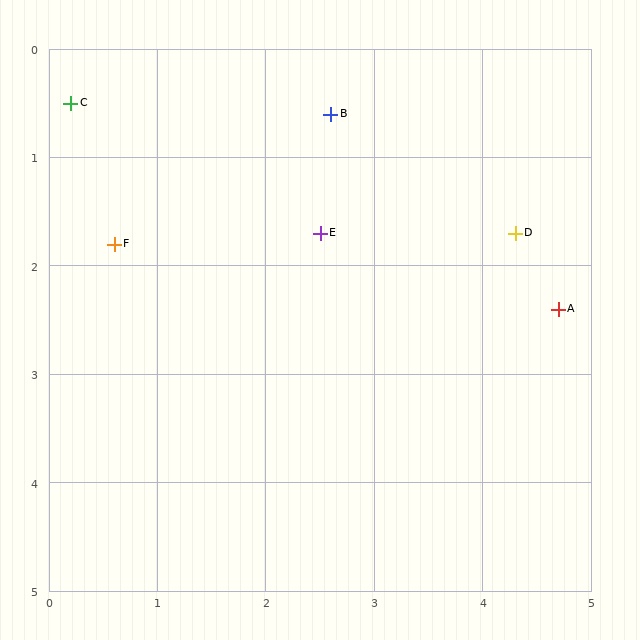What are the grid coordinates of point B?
Point B is at approximately (2.6, 0.6).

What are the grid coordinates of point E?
Point E is at approximately (2.5, 1.7).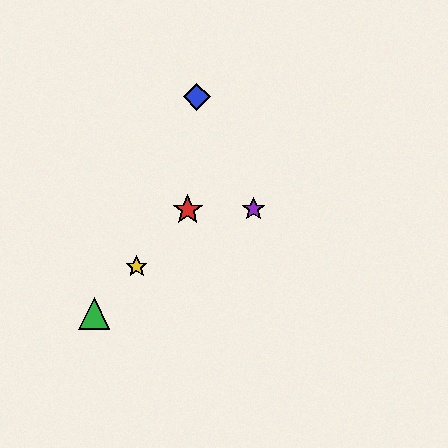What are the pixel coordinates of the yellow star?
The yellow star is at (137, 267).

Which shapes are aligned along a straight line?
The red star, the green triangle, the yellow star are aligned along a straight line.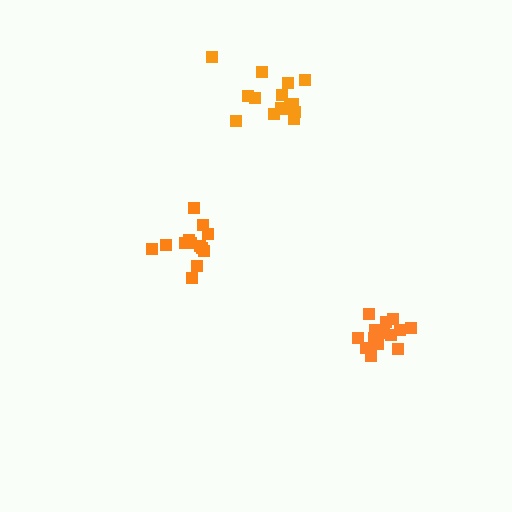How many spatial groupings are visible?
There are 3 spatial groupings.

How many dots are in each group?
Group 1: 15 dots, Group 2: 15 dots, Group 3: 13 dots (43 total).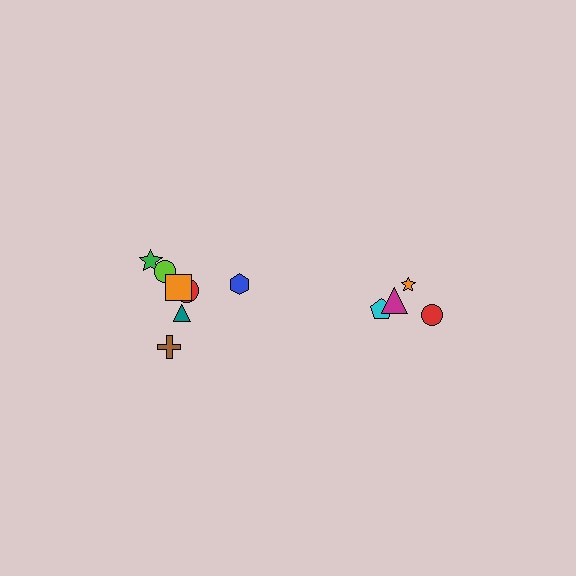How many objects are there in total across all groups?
There are 11 objects.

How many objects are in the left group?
There are 7 objects.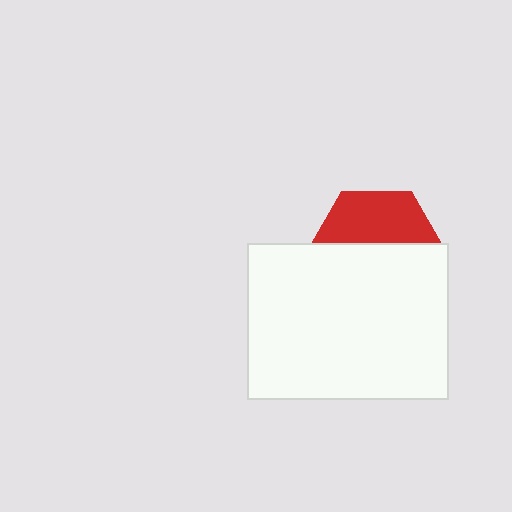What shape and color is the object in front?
The object in front is a white rectangle.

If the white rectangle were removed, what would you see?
You would see the complete red hexagon.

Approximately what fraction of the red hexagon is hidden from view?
Roughly 59% of the red hexagon is hidden behind the white rectangle.